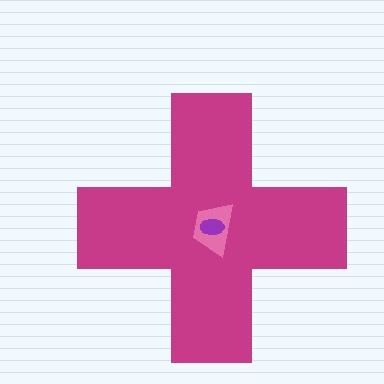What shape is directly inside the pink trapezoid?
The purple ellipse.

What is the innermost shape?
The purple ellipse.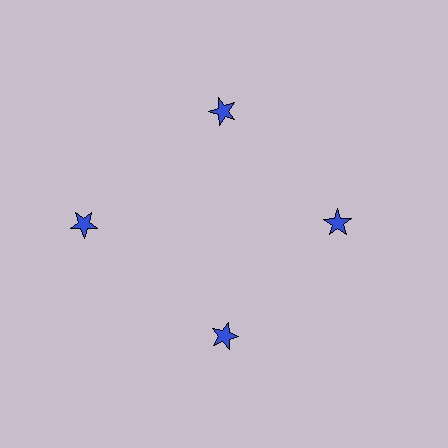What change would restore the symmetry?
The symmetry would be restored by moving it inward, back onto the ring so that all 4 stars sit at equal angles and equal distance from the center.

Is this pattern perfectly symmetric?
No. The 4 blue stars are arranged in a ring, but one element near the 9 o'clock position is pushed outward from the center, breaking the 4-fold rotational symmetry.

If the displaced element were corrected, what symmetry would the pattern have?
It would have 4-fold rotational symmetry — the pattern would map onto itself every 90 degrees.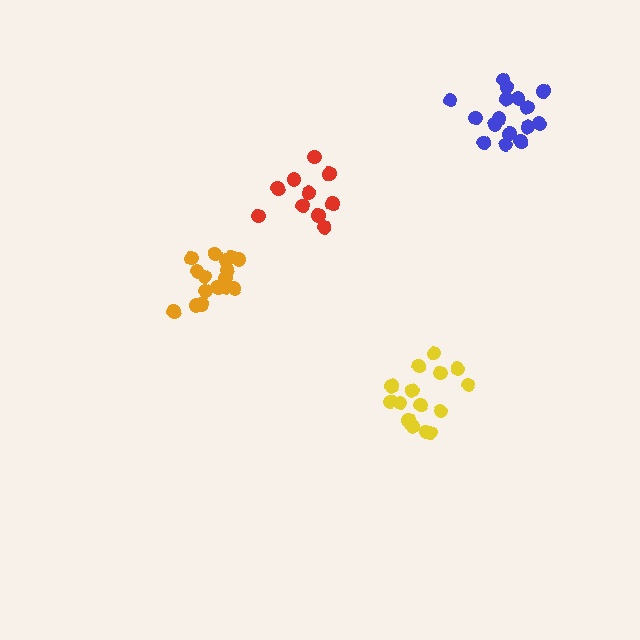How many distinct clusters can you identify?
There are 4 distinct clusters.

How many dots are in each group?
Group 1: 16 dots, Group 2: 15 dots, Group 3: 10 dots, Group 4: 16 dots (57 total).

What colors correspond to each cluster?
The clusters are colored: orange, yellow, red, blue.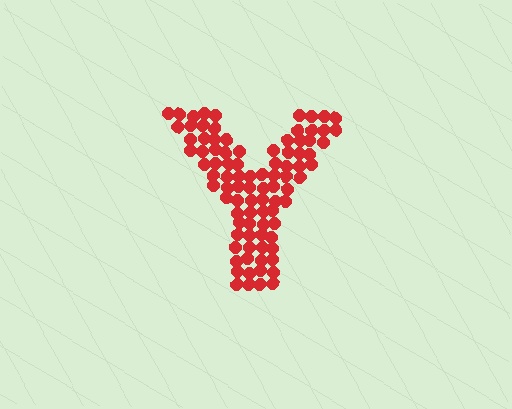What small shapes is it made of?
It is made of small circles.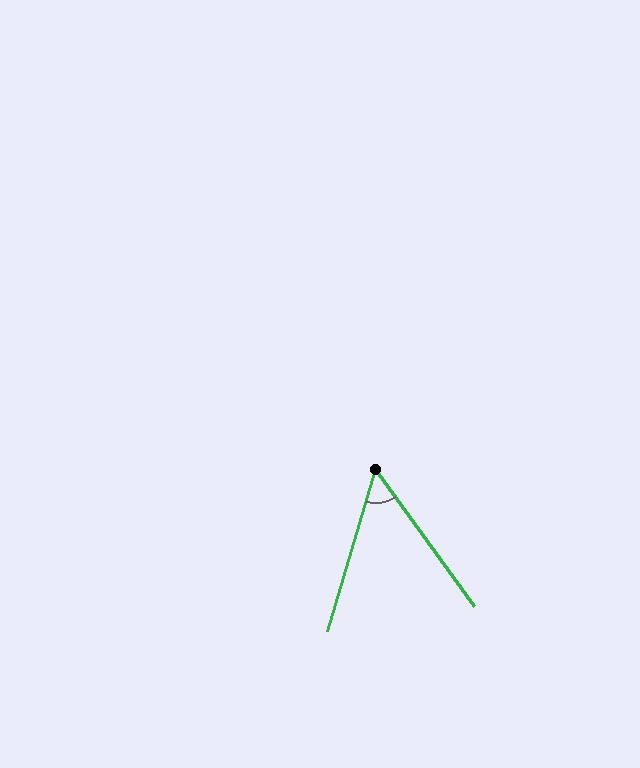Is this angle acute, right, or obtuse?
It is acute.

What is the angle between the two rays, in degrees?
Approximately 53 degrees.